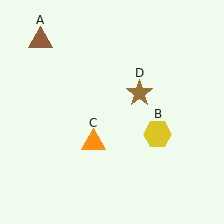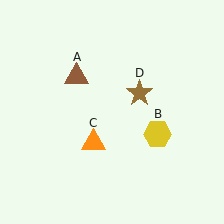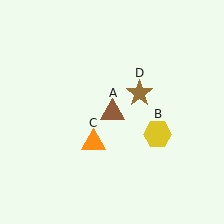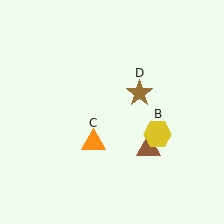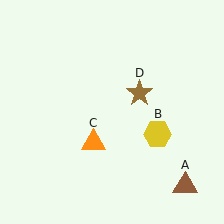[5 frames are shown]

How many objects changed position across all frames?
1 object changed position: brown triangle (object A).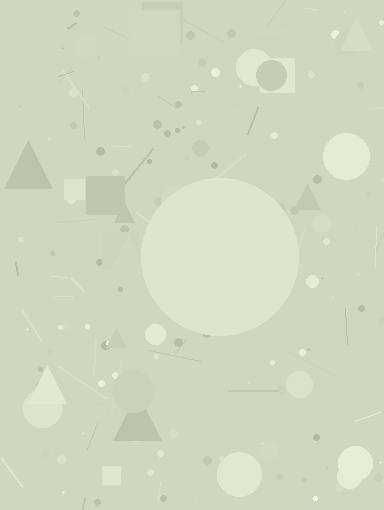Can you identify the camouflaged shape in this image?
The camouflaged shape is a circle.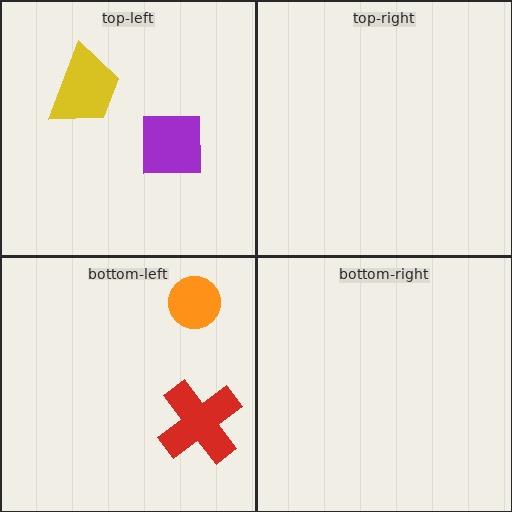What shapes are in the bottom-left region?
The red cross, the orange circle.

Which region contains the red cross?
The bottom-left region.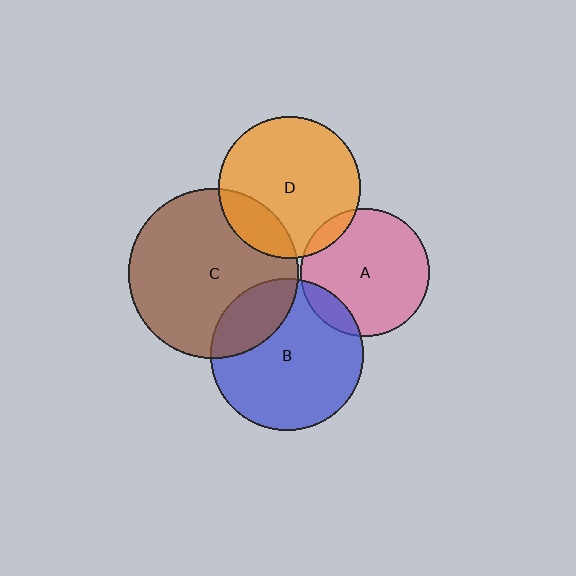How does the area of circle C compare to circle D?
Approximately 1.4 times.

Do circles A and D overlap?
Yes.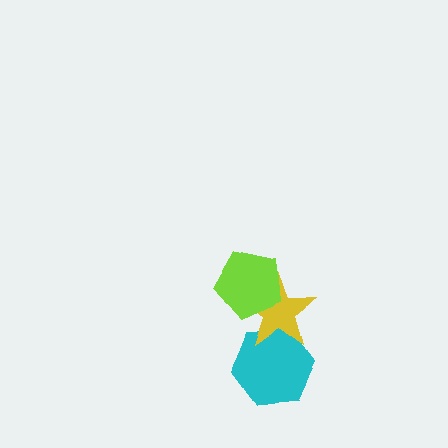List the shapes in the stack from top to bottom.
From top to bottom: the lime pentagon, the yellow star, the cyan hexagon.